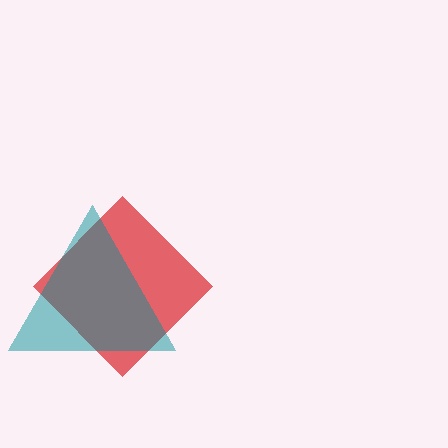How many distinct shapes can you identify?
There are 2 distinct shapes: a red diamond, a teal triangle.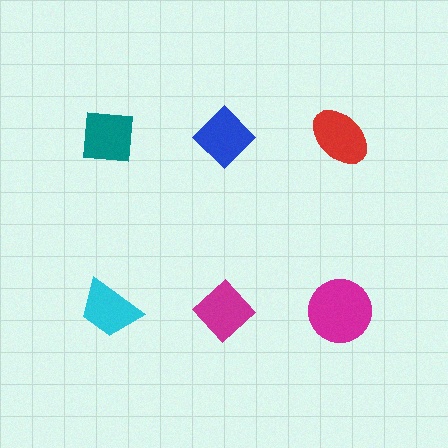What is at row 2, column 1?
A cyan trapezoid.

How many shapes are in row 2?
3 shapes.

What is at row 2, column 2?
A magenta diamond.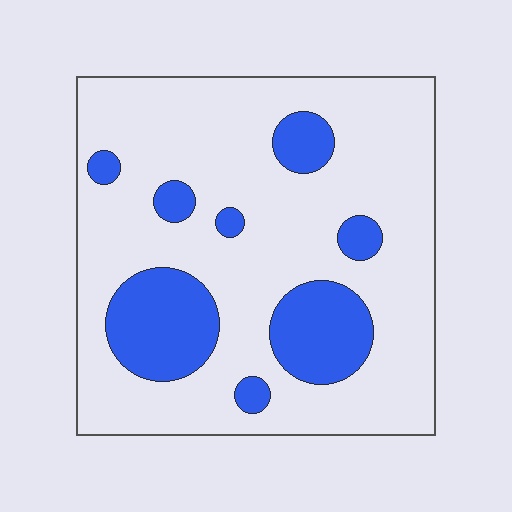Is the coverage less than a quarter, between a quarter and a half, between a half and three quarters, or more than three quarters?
Less than a quarter.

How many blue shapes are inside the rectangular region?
8.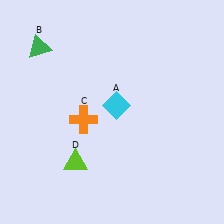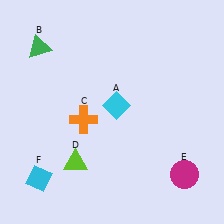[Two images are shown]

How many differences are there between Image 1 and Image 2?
There are 2 differences between the two images.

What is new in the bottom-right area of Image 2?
A magenta circle (E) was added in the bottom-right area of Image 2.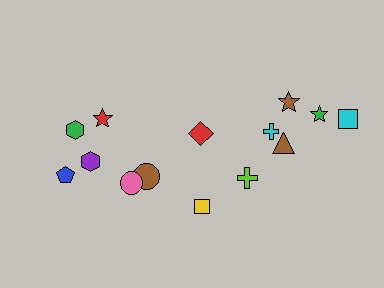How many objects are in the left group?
There are 6 objects.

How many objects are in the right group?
There are 8 objects.